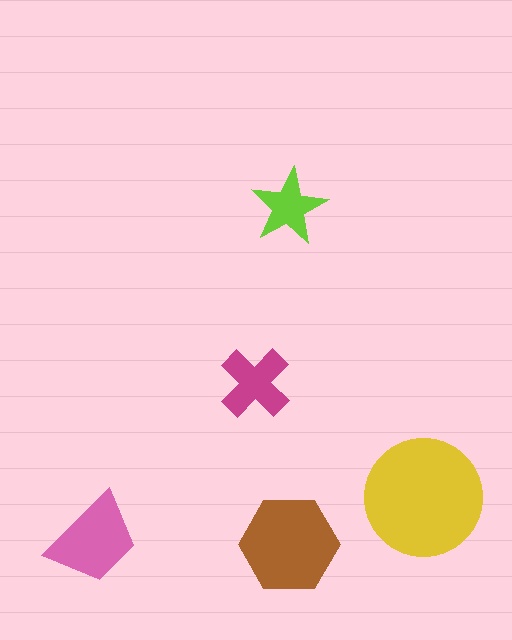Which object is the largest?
The yellow circle.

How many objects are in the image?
There are 5 objects in the image.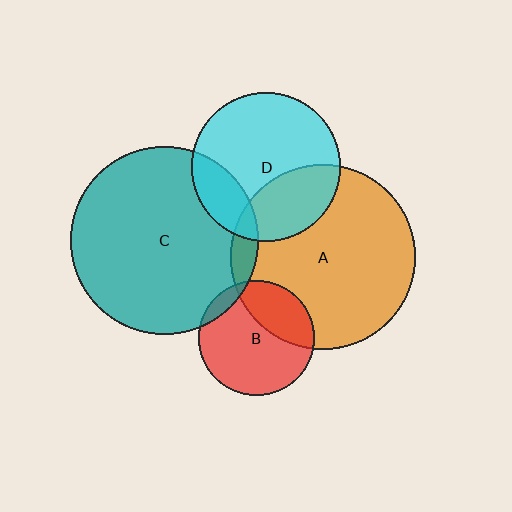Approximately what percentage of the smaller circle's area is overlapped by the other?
Approximately 20%.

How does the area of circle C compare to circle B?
Approximately 2.6 times.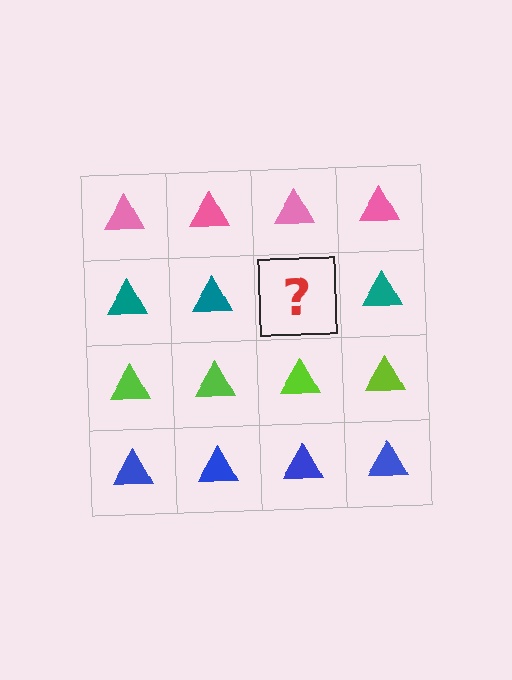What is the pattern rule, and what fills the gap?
The rule is that each row has a consistent color. The gap should be filled with a teal triangle.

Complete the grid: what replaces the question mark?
The question mark should be replaced with a teal triangle.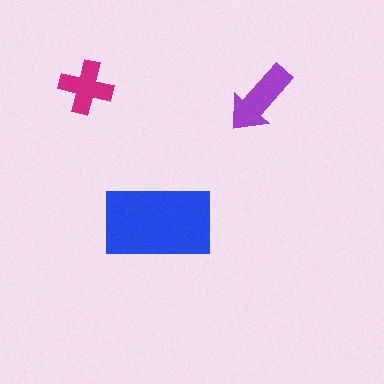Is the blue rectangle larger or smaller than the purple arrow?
Larger.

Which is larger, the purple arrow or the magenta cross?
The purple arrow.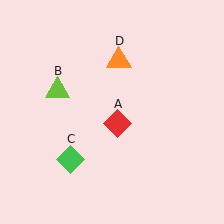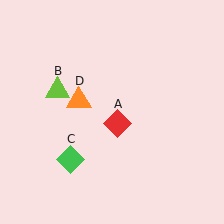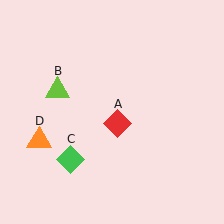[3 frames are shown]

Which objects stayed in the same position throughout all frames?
Red diamond (object A) and lime triangle (object B) and green diamond (object C) remained stationary.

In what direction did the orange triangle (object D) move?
The orange triangle (object D) moved down and to the left.